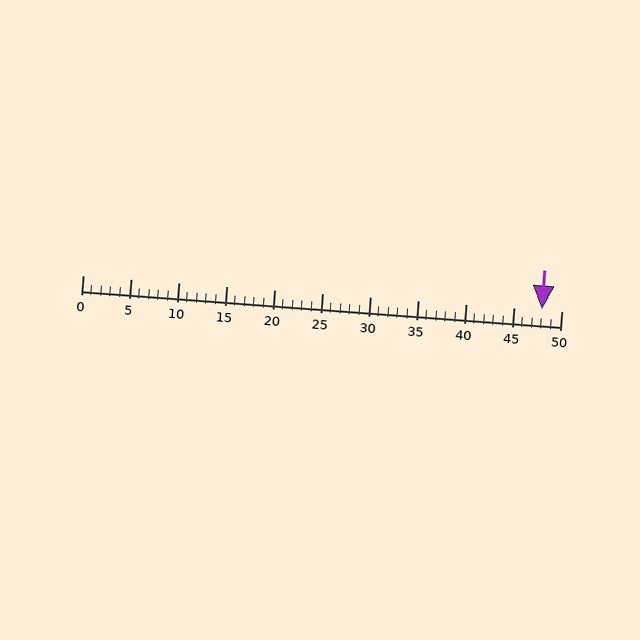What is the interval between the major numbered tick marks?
The major tick marks are spaced 5 units apart.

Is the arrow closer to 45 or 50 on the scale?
The arrow is closer to 50.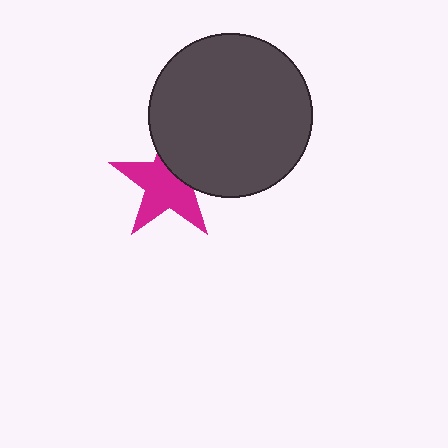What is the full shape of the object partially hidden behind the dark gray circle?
The partially hidden object is a magenta star.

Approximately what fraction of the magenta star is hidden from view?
Roughly 35% of the magenta star is hidden behind the dark gray circle.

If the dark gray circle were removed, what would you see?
You would see the complete magenta star.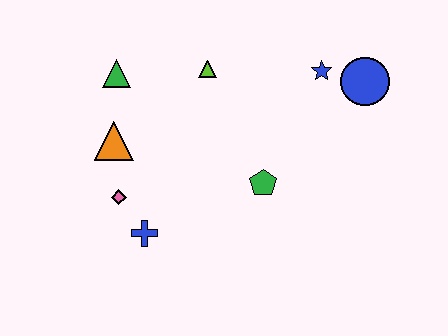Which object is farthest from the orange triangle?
The blue circle is farthest from the orange triangle.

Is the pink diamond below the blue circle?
Yes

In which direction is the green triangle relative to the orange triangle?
The green triangle is above the orange triangle.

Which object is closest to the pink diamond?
The blue cross is closest to the pink diamond.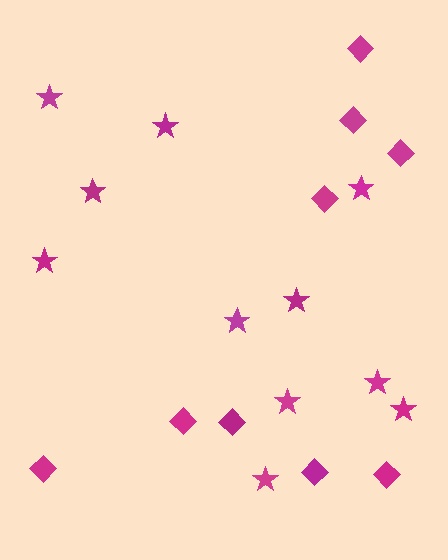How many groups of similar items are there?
There are 2 groups: one group of stars (11) and one group of diamonds (9).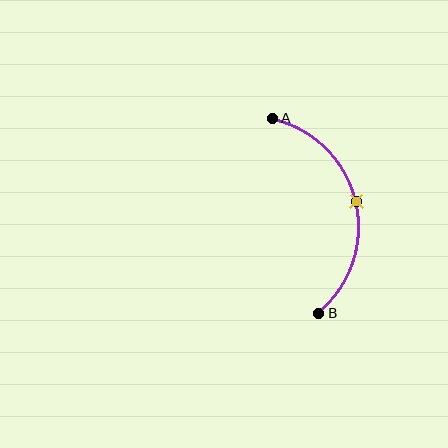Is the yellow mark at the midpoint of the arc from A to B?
Yes. The yellow mark lies on the arc at equal arc-length from both A and B — it is the arc midpoint.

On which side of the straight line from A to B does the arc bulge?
The arc bulges to the right of the straight line connecting A and B.